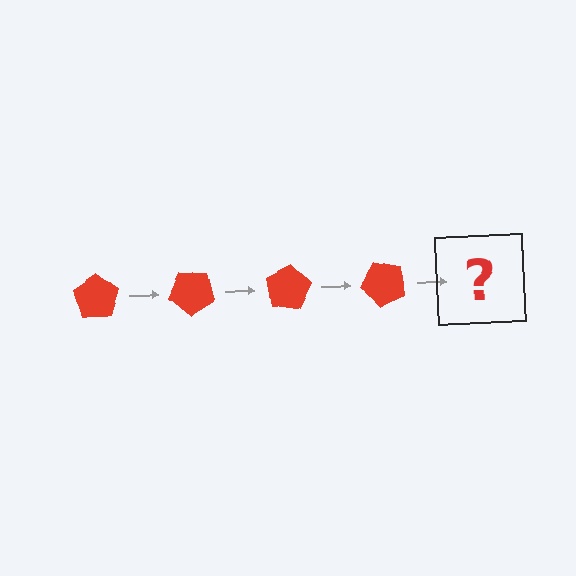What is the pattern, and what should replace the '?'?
The pattern is that the pentagon rotates 40 degrees each step. The '?' should be a red pentagon rotated 160 degrees.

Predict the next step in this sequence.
The next step is a red pentagon rotated 160 degrees.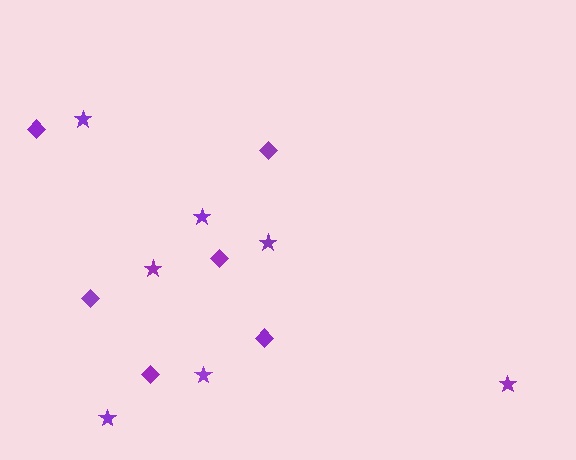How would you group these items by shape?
There are 2 groups: one group of stars (7) and one group of diamonds (6).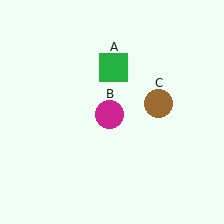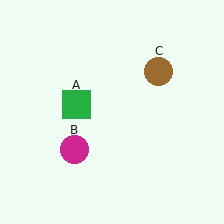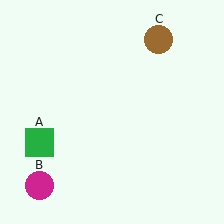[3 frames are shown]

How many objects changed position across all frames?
3 objects changed position: green square (object A), magenta circle (object B), brown circle (object C).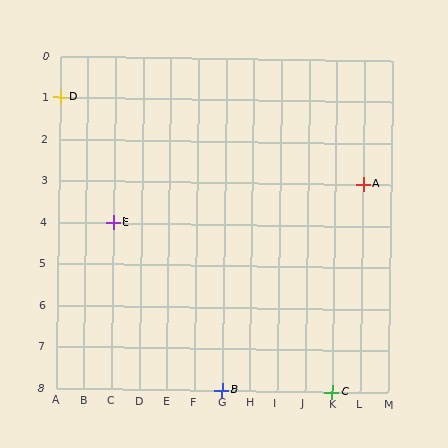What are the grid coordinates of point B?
Point B is at grid coordinates (G, 8).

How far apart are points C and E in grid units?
Points C and E are 8 columns and 4 rows apart (about 8.9 grid units diagonally).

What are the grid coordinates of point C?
Point C is at grid coordinates (K, 8).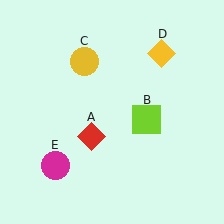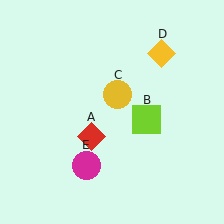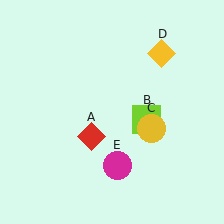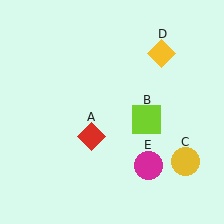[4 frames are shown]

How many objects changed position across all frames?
2 objects changed position: yellow circle (object C), magenta circle (object E).